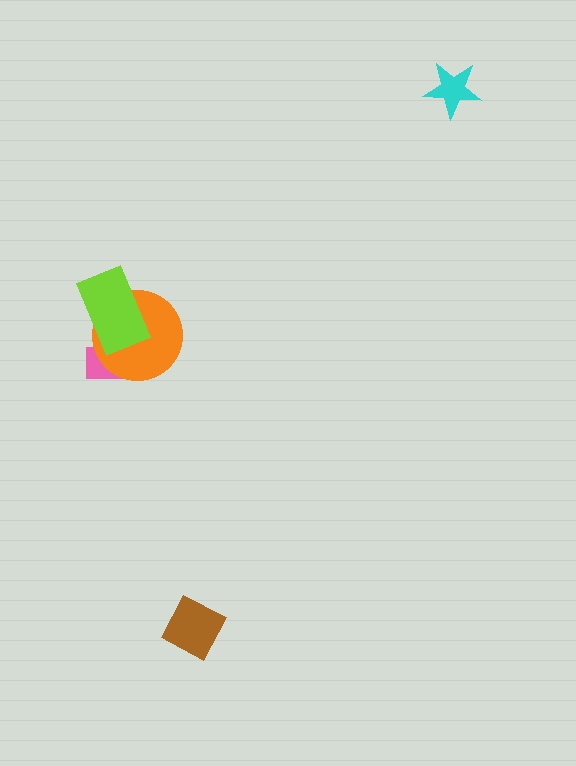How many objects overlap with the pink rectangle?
2 objects overlap with the pink rectangle.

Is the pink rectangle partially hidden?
Yes, it is partially covered by another shape.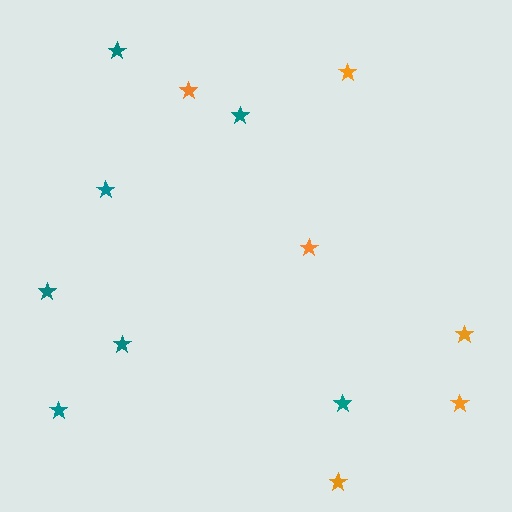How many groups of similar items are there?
There are 2 groups: one group of orange stars (6) and one group of teal stars (7).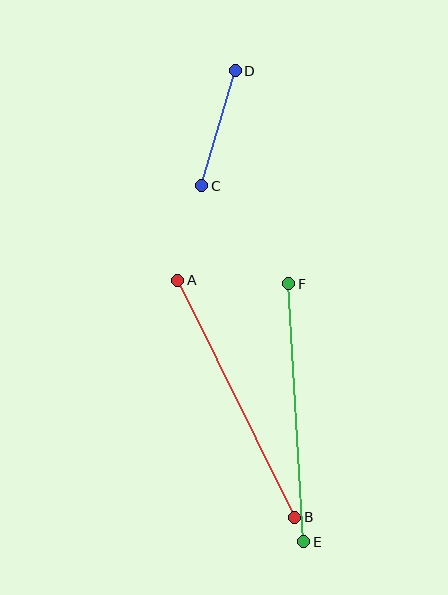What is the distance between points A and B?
The distance is approximately 265 pixels.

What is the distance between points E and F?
The distance is approximately 258 pixels.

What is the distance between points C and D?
The distance is approximately 120 pixels.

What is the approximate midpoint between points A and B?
The midpoint is at approximately (236, 399) pixels.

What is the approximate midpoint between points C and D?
The midpoint is at approximately (218, 128) pixels.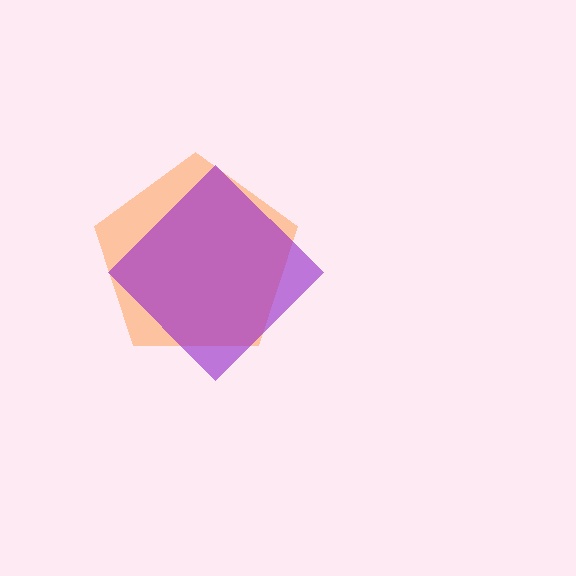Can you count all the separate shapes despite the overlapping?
Yes, there are 2 separate shapes.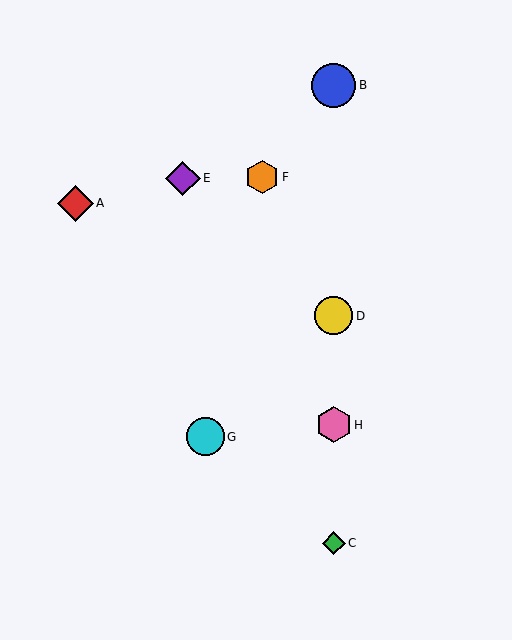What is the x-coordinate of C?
Object C is at x≈334.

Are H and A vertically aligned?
No, H is at x≈334 and A is at x≈75.